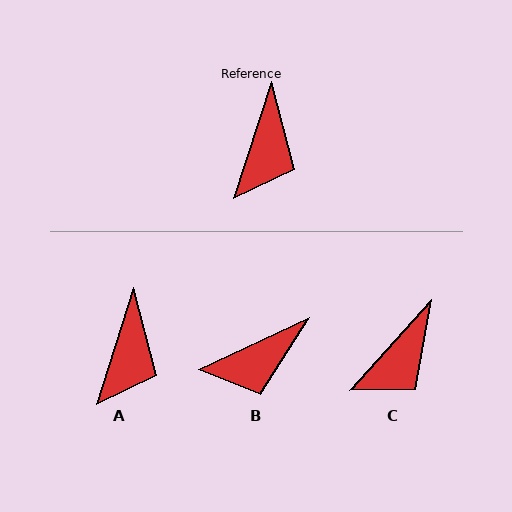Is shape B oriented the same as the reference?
No, it is off by about 47 degrees.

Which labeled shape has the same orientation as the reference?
A.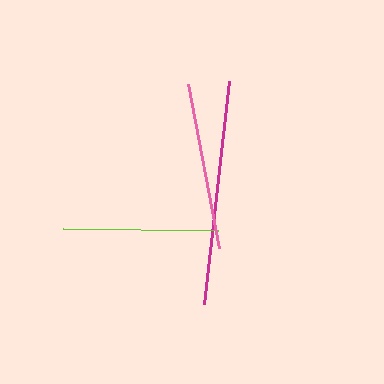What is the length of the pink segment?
The pink segment is approximately 167 pixels long.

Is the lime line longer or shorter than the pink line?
The pink line is longer than the lime line.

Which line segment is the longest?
The magenta line is the longest at approximately 224 pixels.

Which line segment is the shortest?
The lime line is the shortest at approximately 155 pixels.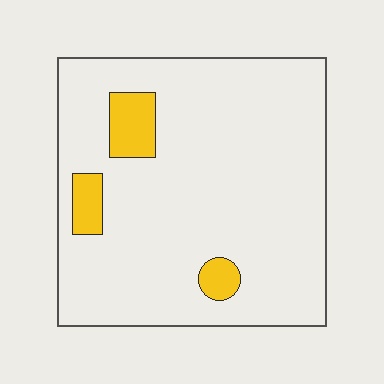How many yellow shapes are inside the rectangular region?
3.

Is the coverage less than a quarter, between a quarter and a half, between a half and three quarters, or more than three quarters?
Less than a quarter.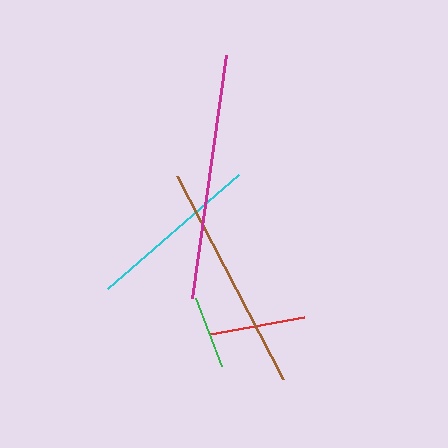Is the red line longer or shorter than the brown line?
The brown line is longer than the red line.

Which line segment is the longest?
The magenta line is the longest at approximately 245 pixels.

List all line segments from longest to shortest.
From longest to shortest: magenta, brown, cyan, red, green.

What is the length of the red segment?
The red segment is approximately 96 pixels long.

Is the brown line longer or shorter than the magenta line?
The magenta line is longer than the brown line.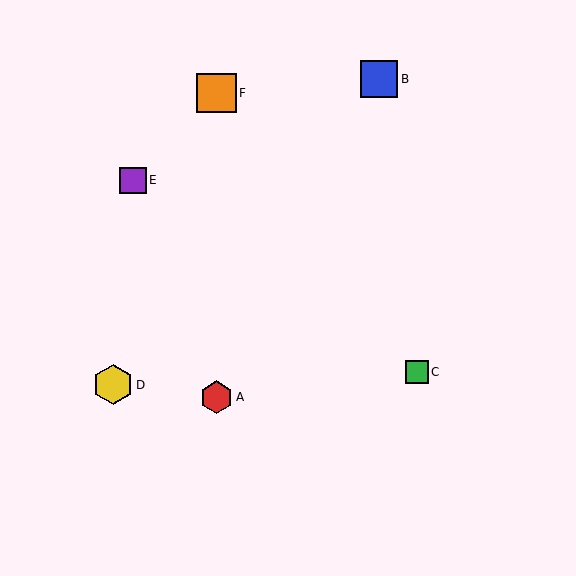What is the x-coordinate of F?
Object F is at x≈216.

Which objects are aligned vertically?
Objects A, F are aligned vertically.